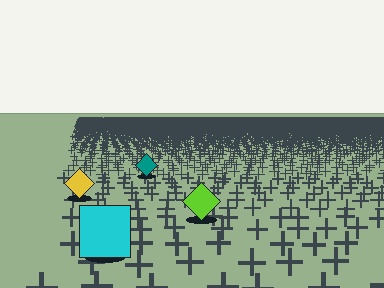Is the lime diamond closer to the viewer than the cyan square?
No. The cyan square is closer — you can tell from the texture gradient: the ground texture is coarser near it.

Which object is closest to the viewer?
The cyan square is closest. The texture marks near it are larger and more spread out.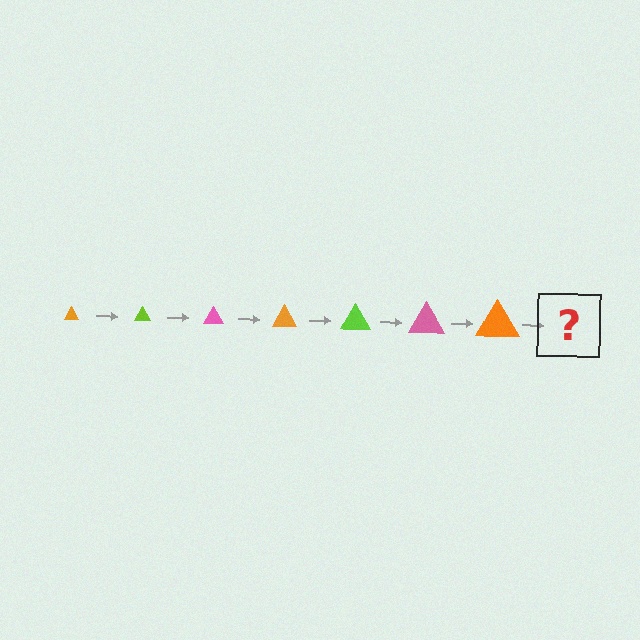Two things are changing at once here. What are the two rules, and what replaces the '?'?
The two rules are that the triangle grows larger each step and the color cycles through orange, lime, and pink. The '?' should be a lime triangle, larger than the previous one.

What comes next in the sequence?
The next element should be a lime triangle, larger than the previous one.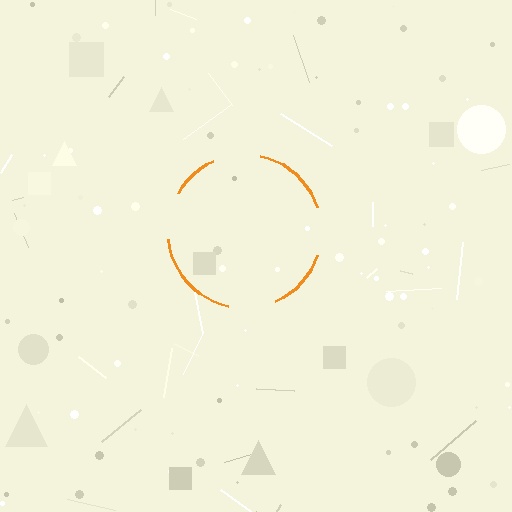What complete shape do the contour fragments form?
The contour fragments form a circle.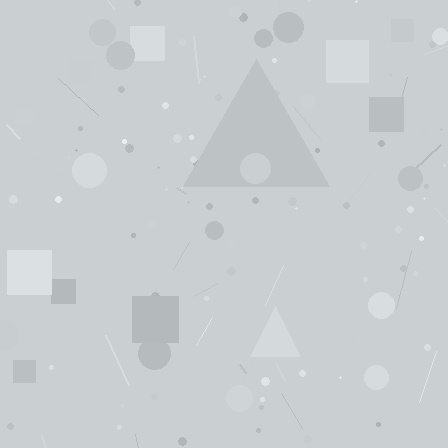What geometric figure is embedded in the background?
A triangle is embedded in the background.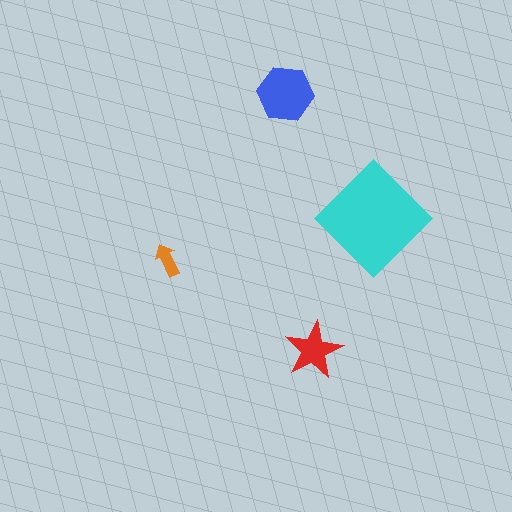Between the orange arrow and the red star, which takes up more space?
The red star.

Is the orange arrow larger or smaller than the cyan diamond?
Smaller.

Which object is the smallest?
The orange arrow.